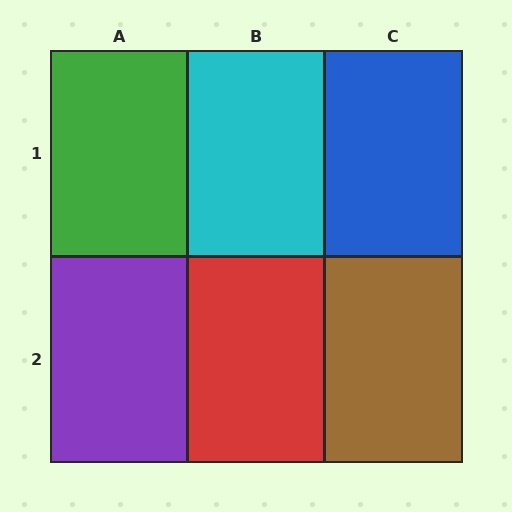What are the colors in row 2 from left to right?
Purple, red, brown.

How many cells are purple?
1 cell is purple.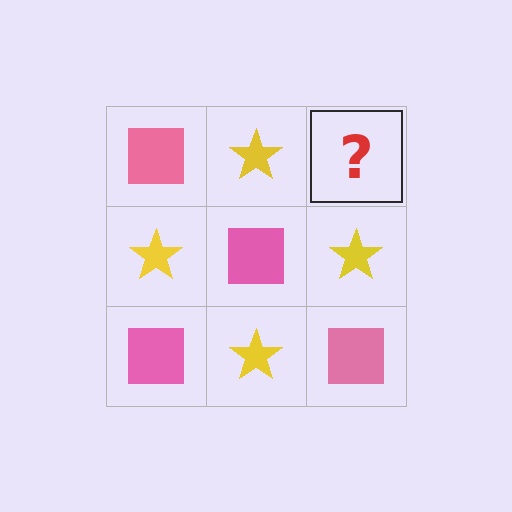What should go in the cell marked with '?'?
The missing cell should contain a pink square.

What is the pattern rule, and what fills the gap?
The rule is that it alternates pink square and yellow star in a checkerboard pattern. The gap should be filled with a pink square.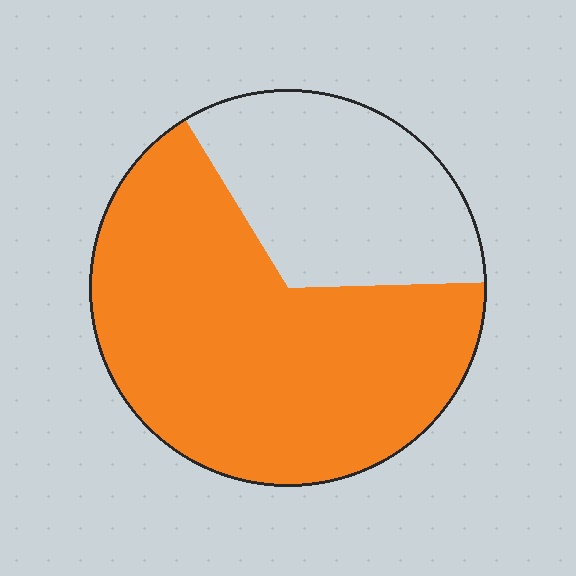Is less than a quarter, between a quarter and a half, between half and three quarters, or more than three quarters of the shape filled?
Between half and three quarters.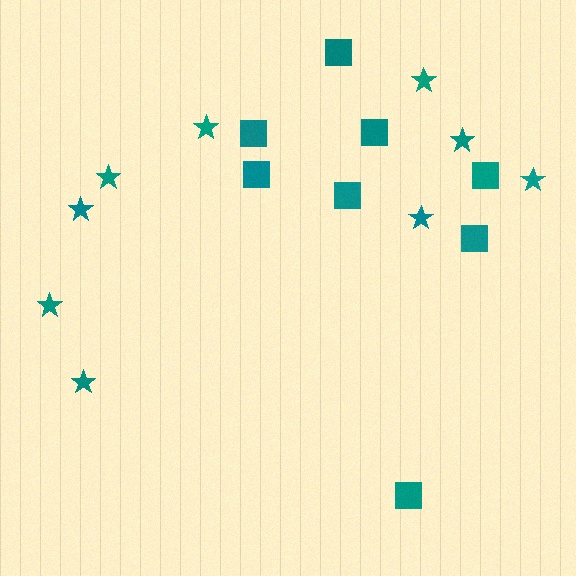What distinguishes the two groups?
There are 2 groups: one group of stars (9) and one group of squares (8).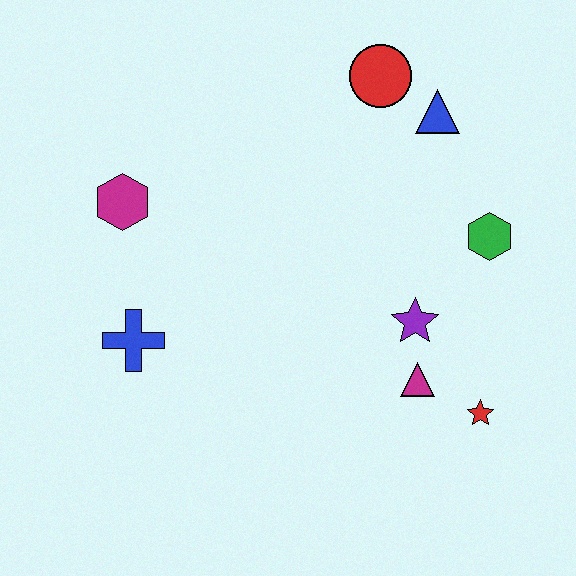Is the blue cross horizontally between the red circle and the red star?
No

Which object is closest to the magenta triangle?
The purple star is closest to the magenta triangle.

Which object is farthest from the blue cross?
The blue triangle is farthest from the blue cross.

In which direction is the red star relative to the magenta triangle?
The red star is to the right of the magenta triangle.